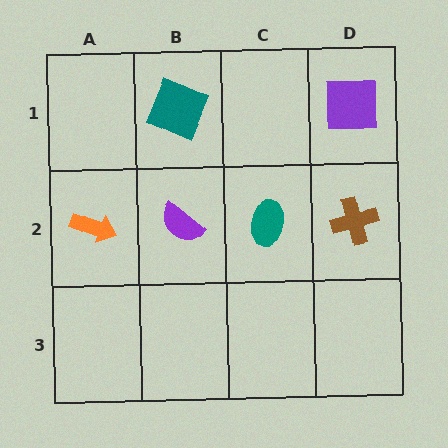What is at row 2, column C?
A teal ellipse.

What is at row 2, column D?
A brown cross.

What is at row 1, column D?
A purple square.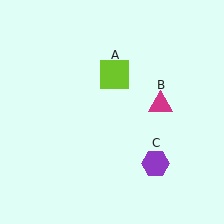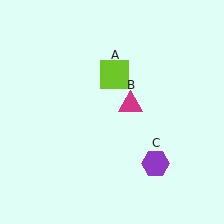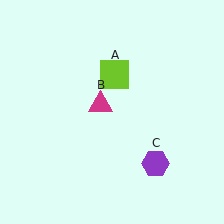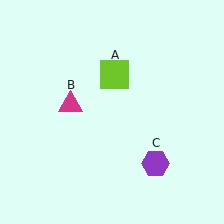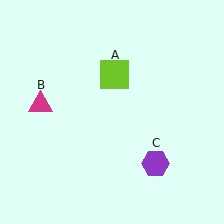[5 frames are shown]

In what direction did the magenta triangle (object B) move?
The magenta triangle (object B) moved left.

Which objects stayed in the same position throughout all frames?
Lime square (object A) and purple hexagon (object C) remained stationary.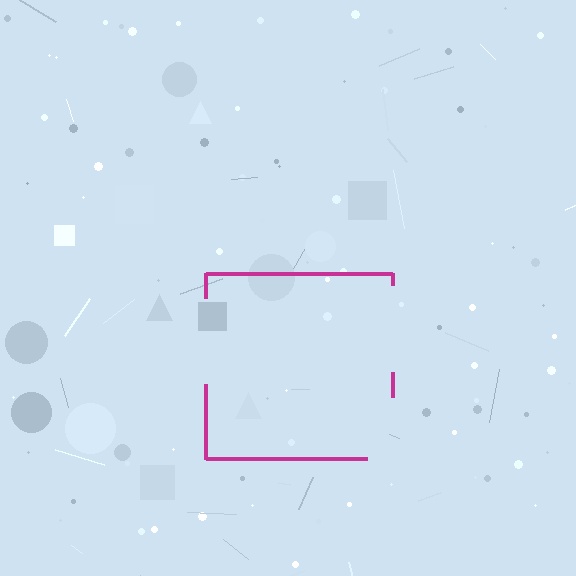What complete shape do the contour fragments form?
The contour fragments form a square.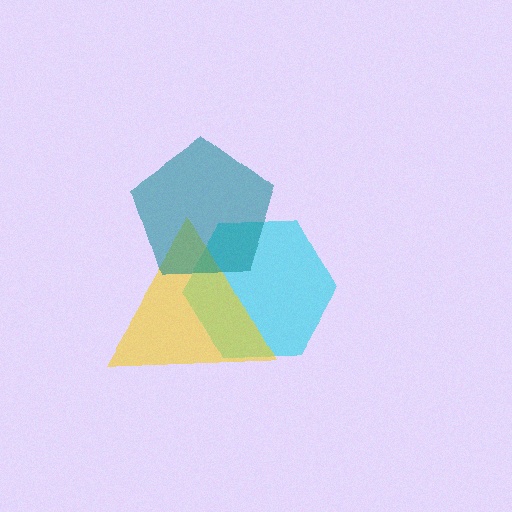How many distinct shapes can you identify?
There are 3 distinct shapes: a cyan hexagon, a yellow triangle, a teal pentagon.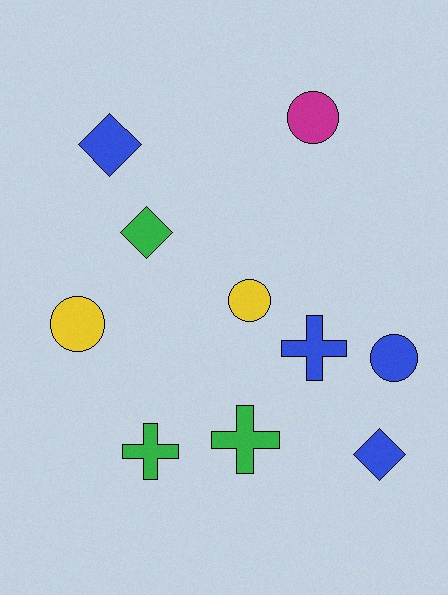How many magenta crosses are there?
There are no magenta crosses.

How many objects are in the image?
There are 10 objects.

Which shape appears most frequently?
Circle, with 4 objects.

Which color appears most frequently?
Blue, with 4 objects.